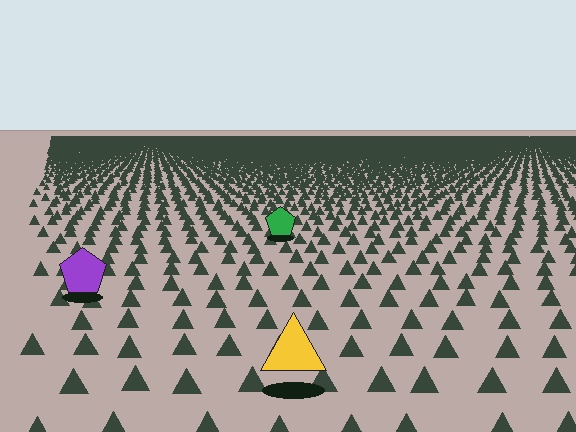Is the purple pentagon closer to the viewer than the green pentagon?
Yes. The purple pentagon is closer — you can tell from the texture gradient: the ground texture is coarser near it.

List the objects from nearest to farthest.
From nearest to farthest: the yellow triangle, the purple pentagon, the green pentagon.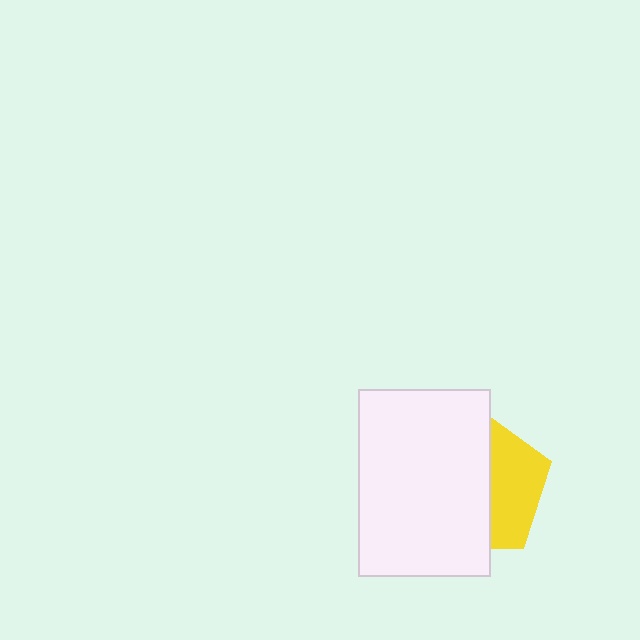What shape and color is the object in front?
The object in front is a white rectangle.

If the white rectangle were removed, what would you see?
You would see the complete yellow pentagon.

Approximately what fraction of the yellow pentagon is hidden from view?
Roughly 63% of the yellow pentagon is hidden behind the white rectangle.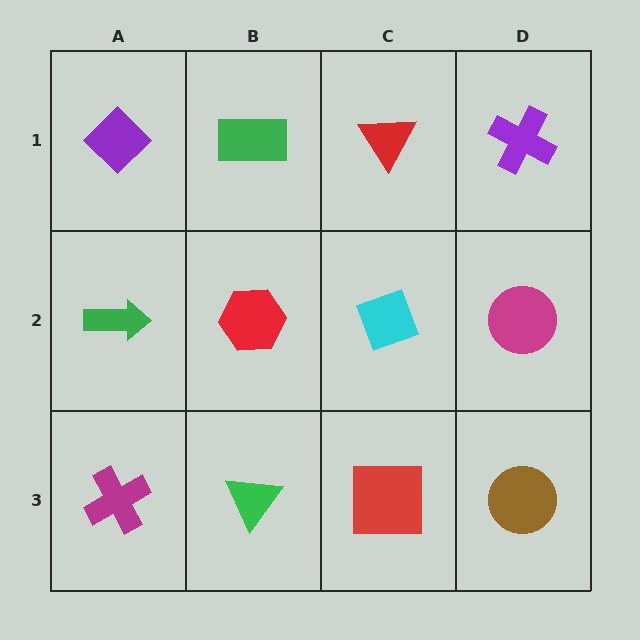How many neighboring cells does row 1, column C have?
3.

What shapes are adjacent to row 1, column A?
A green arrow (row 2, column A), a green rectangle (row 1, column B).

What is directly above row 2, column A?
A purple diamond.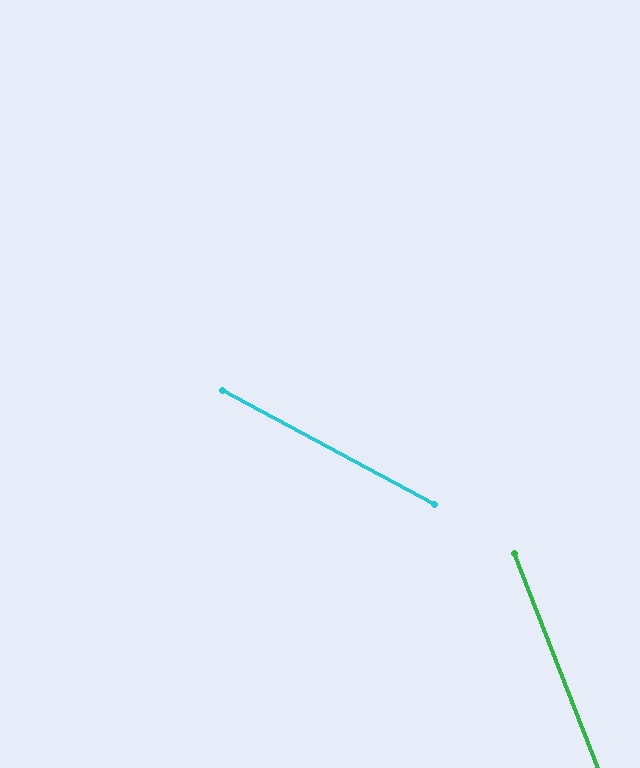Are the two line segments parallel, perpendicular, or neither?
Neither parallel nor perpendicular — they differ by about 40°.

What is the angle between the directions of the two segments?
Approximately 40 degrees.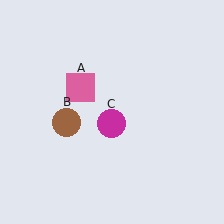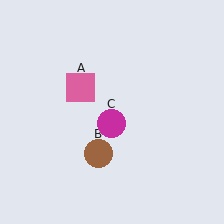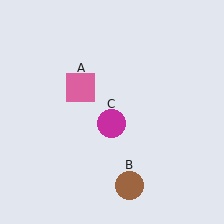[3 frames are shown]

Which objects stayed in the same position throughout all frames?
Pink square (object A) and magenta circle (object C) remained stationary.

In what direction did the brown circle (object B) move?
The brown circle (object B) moved down and to the right.